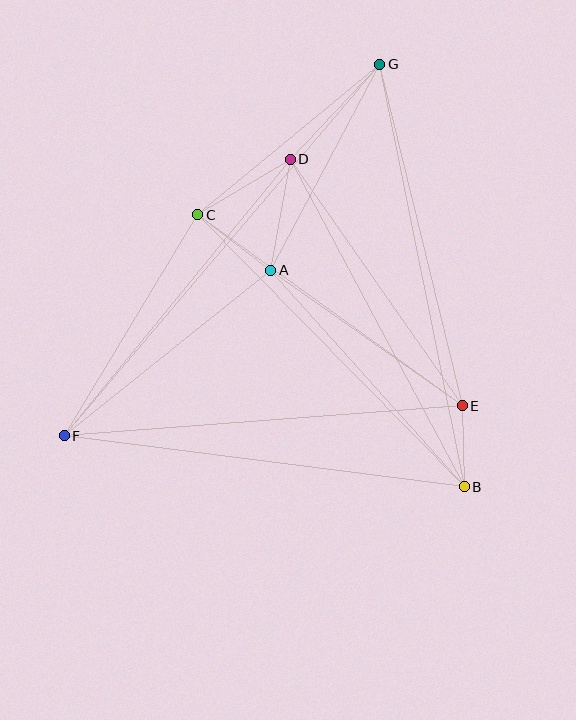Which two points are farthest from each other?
Points F and G are farthest from each other.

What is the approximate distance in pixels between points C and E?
The distance between C and E is approximately 327 pixels.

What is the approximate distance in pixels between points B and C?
The distance between B and C is approximately 381 pixels.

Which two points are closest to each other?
Points B and E are closest to each other.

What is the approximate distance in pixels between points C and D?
The distance between C and D is approximately 108 pixels.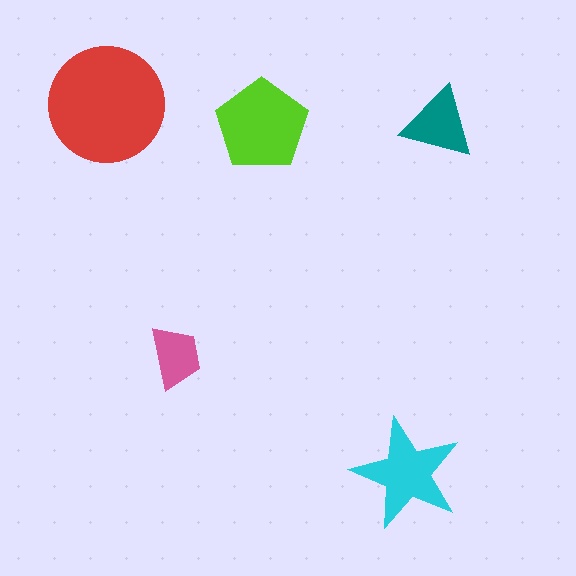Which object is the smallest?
The pink trapezoid.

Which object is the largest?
The red circle.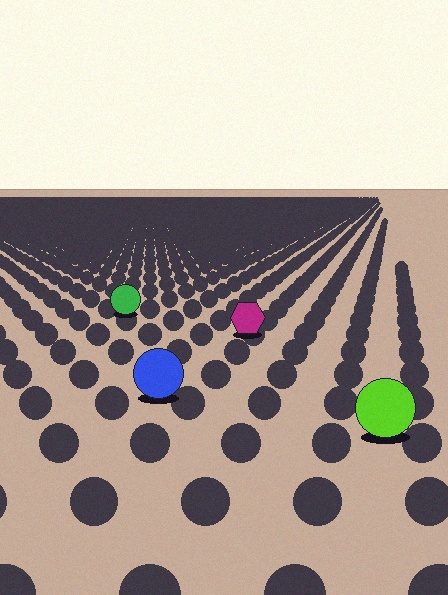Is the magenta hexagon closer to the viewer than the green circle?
Yes. The magenta hexagon is closer — you can tell from the texture gradient: the ground texture is coarser near it.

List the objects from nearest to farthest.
From nearest to farthest: the lime circle, the blue circle, the magenta hexagon, the green circle.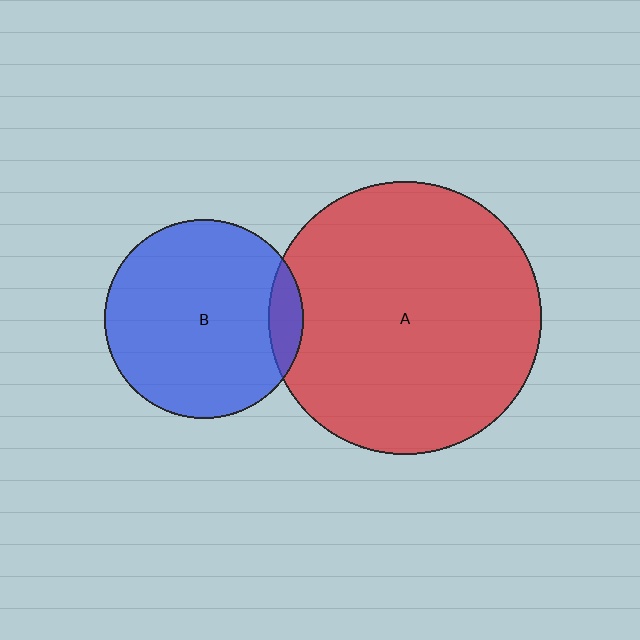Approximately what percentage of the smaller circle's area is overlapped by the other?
Approximately 10%.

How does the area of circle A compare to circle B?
Approximately 1.9 times.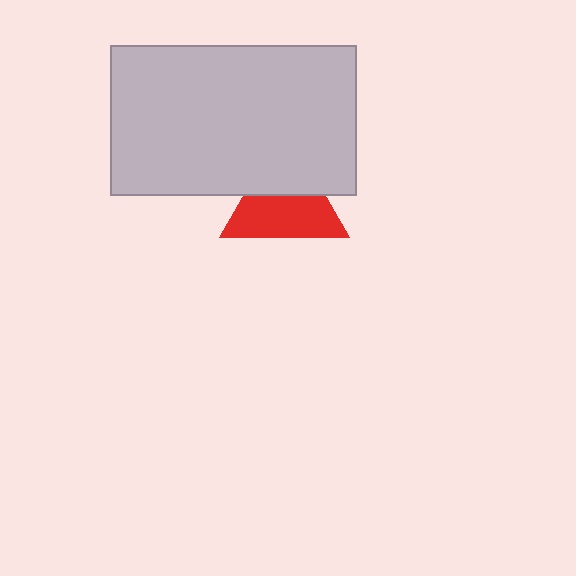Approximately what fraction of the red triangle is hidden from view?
Roughly 40% of the red triangle is hidden behind the light gray rectangle.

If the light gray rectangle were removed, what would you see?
You would see the complete red triangle.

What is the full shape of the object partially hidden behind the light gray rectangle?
The partially hidden object is a red triangle.